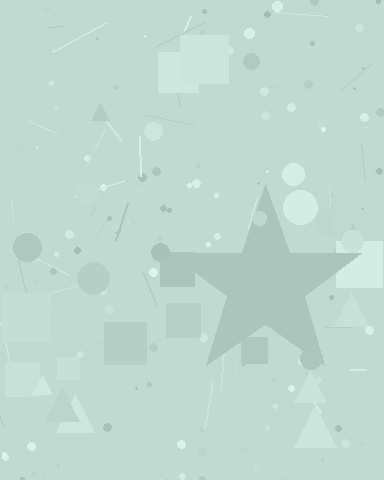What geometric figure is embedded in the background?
A star is embedded in the background.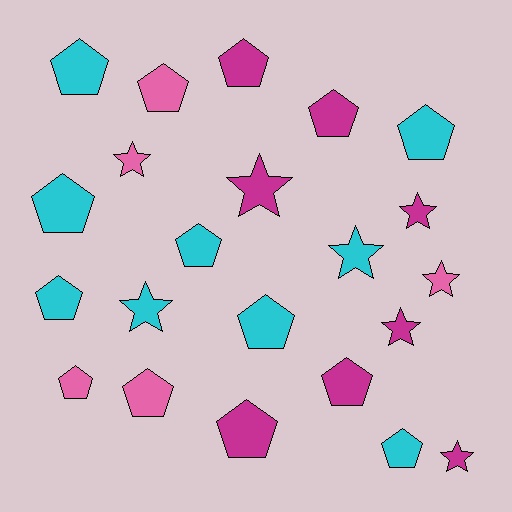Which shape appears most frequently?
Pentagon, with 14 objects.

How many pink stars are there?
There are 2 pink stars.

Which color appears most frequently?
Cyan, with 9 objects.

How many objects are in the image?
There are 22 objects.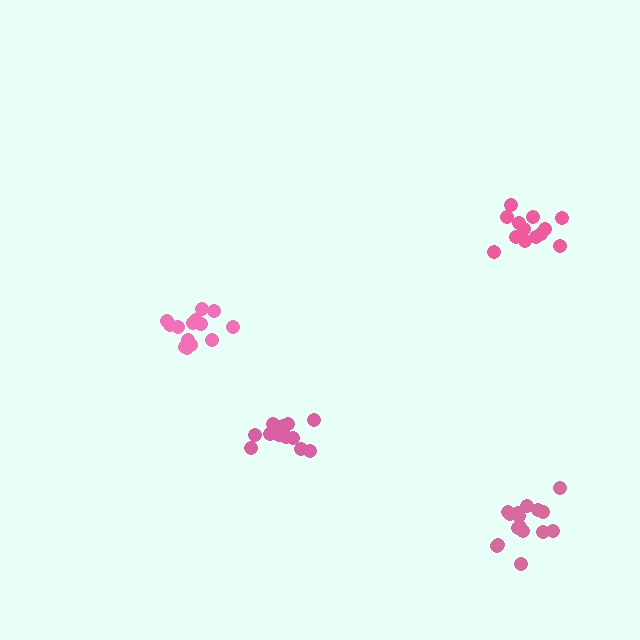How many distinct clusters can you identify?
There are 4 distinct clusters.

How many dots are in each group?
Group 1: 12 dots, Group 2: 13 dots, Group 3: 16 dots, Group 4: 14 dots (55 total).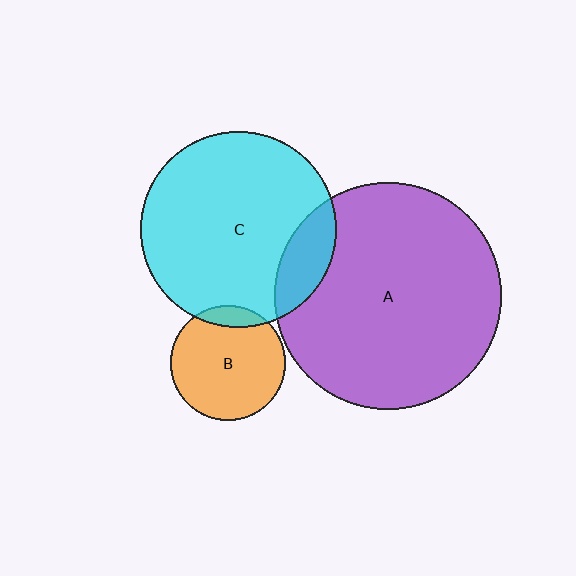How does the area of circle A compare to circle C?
Approximately 1.3 times.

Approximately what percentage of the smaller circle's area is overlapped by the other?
Approximately 15%.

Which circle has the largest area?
Circle A (purple).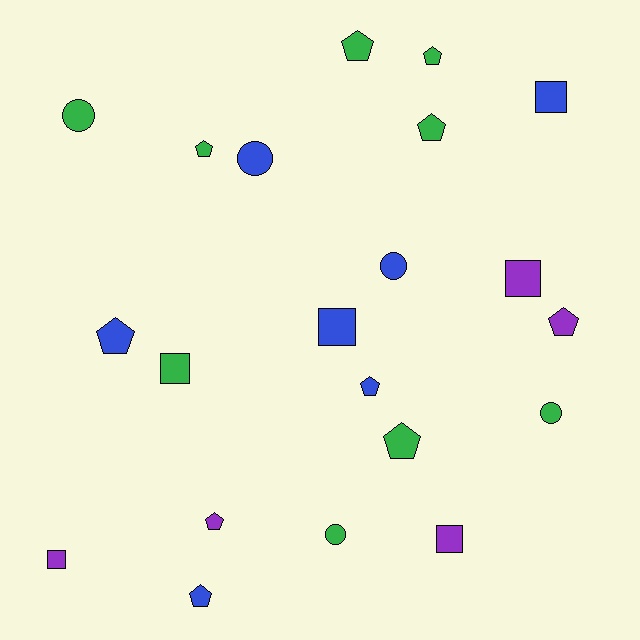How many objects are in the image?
There are 21 objects.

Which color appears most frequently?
Green, with 9 objects.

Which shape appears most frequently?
Pentagon, with 10 objects.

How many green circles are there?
There are 3 green circles.